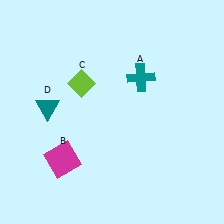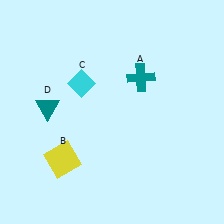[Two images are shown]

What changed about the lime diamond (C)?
In Image 1, C is lime. In Image 2, it changed to cyan.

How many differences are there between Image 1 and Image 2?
There are 2 differences between the two images.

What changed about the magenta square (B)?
In Image 1, B is magenta. In Image 2, it changed to yellow.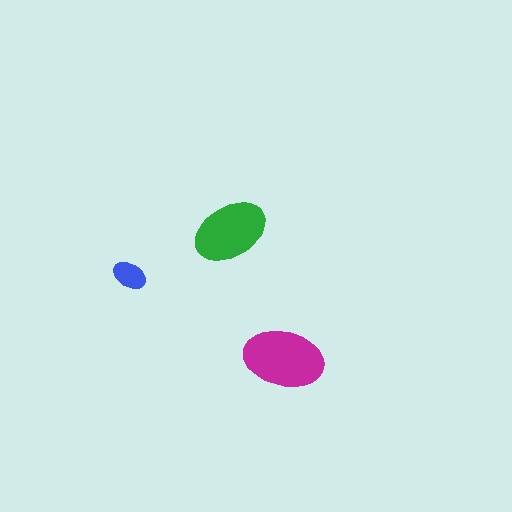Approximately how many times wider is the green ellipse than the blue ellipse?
About 2 times wider.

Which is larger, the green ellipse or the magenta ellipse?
The magenta one.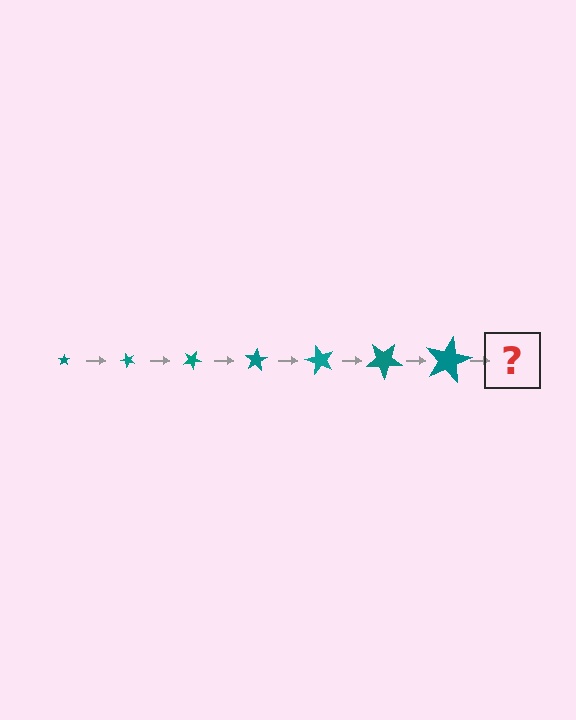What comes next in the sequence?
The next element should be a star, larger than the previous one and rotated 350 degrees from the start.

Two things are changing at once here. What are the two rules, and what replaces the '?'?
The two rules are that the star grows larger each step and it rotates 50 degrees each step. The '?' should be a star, larger than the previous one and rotated 350 degrees from the start.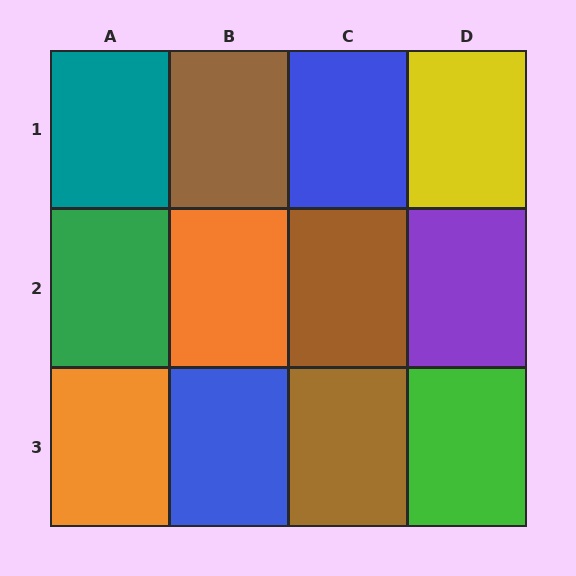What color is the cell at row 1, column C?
Blue.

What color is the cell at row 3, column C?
Brown.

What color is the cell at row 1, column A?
Teal.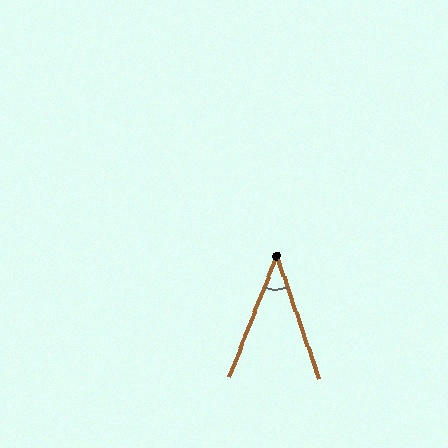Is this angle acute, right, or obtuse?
It is acute.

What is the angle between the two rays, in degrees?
Approximately 41 degrees.